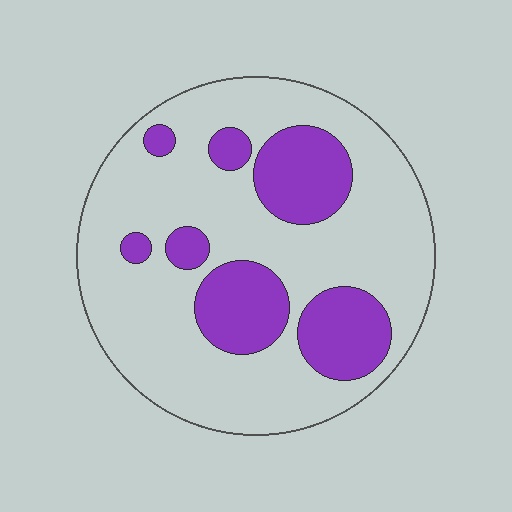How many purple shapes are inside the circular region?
7.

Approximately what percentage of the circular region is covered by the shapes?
Approximately 25%.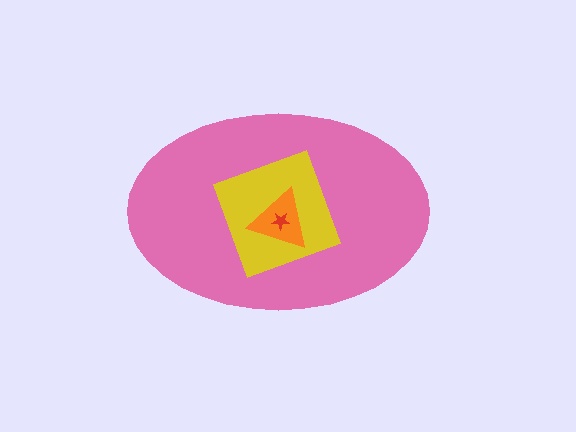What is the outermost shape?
The pink ellipse.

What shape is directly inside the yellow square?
The orange triangle.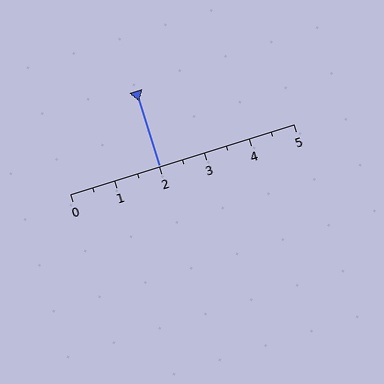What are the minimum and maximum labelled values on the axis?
The axis runs from 0 to 5.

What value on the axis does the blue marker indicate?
The marker indicates approximately 2.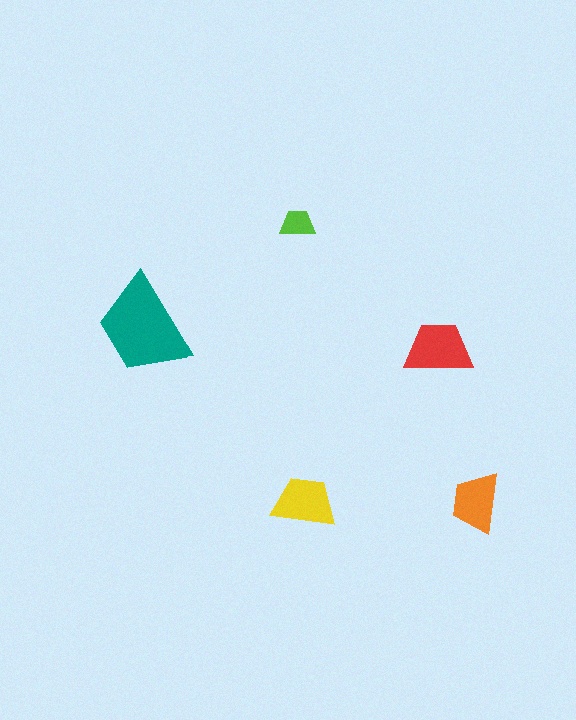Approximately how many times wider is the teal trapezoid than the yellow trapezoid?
About 1.5 times wider.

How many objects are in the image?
There are 5 objects in the image.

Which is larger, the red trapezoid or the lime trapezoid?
The red one.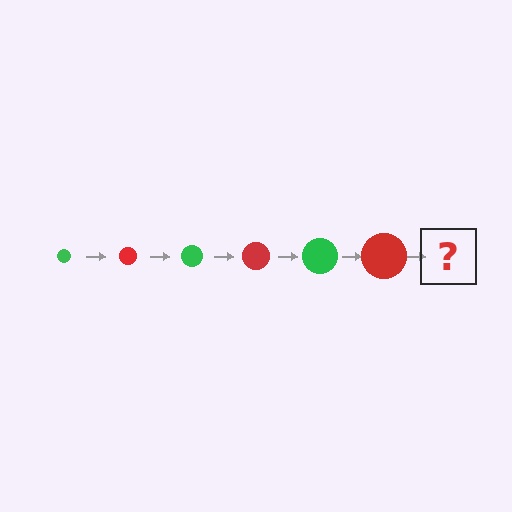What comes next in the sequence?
The next element should be a green circle, larger than the previous one.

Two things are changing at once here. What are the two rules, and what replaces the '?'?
The two rules are that the circle grows larger each step and the color cycles through green and red. The '?' should be a green circle, larger than the previous one.